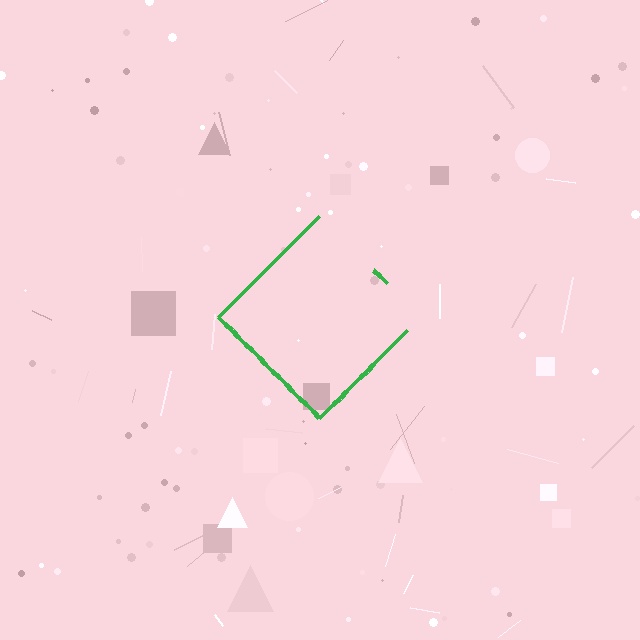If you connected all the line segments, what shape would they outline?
They would outline a diamond.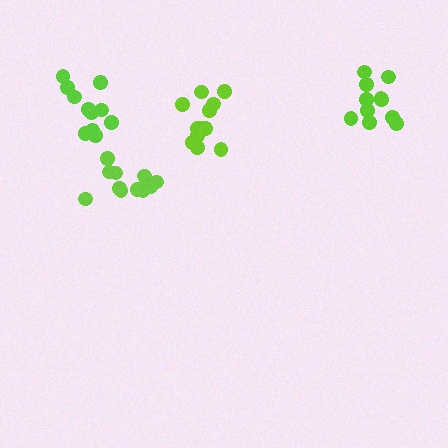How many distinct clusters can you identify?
There are 4 distinct clusters.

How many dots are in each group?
Group 1: 13 dots, Group 2: 12 dots, Group 3: 11 dots, Group 4: 11 dots (47 total).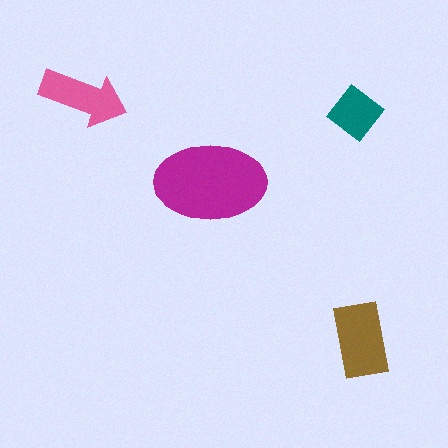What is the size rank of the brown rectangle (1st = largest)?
2nd.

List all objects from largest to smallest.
The magenta ellipse, the brown rectangle, the pink arrow, the teal diamond.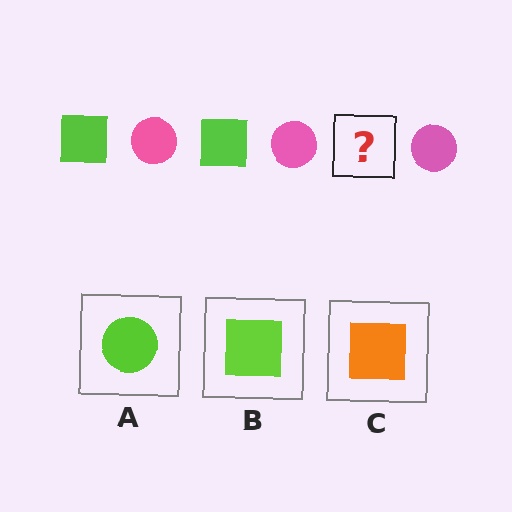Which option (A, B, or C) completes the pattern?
B.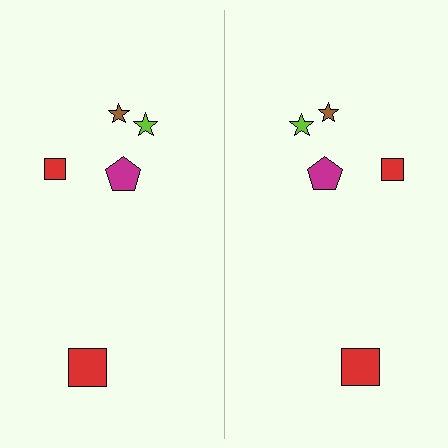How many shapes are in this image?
There are 10 shapes in this image.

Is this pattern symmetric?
Yes, this pattern has bilateral (reflection) symmetry.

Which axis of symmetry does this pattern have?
The pattern has a vertical axis of symmetry running through the center of the image.